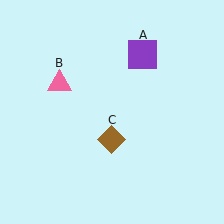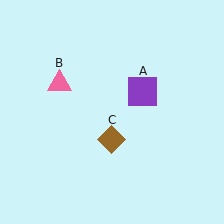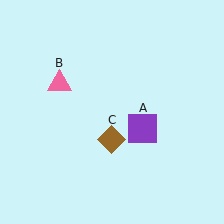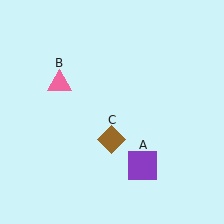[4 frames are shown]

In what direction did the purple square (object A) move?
The purple square (object A) moved down.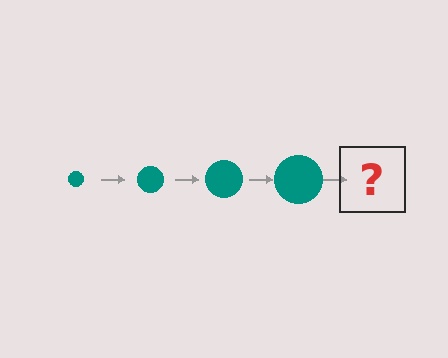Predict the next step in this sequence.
The next step is a teal circle, larger than the previous one.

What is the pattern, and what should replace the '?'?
The pattern is that the circle gets progressively larger each step. The '?' should be a teal circle, larger than the previous one.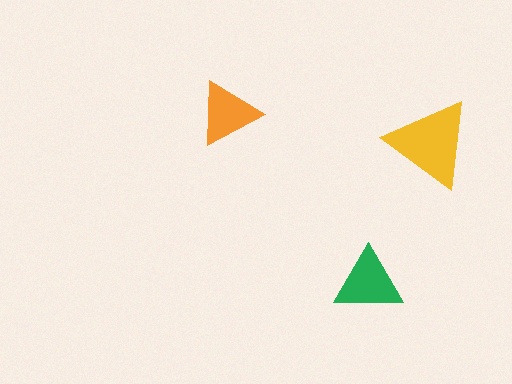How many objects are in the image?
There are 3 objects in the image.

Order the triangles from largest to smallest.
the yellow one, the green one, the orange one.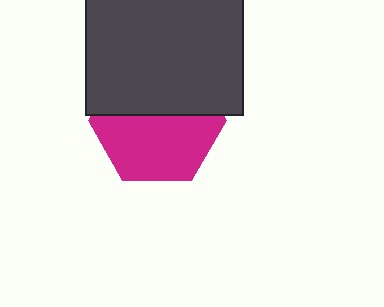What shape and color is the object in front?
The object in front is a dark gray square.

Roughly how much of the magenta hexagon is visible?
About half of it is visible (roughly 55%).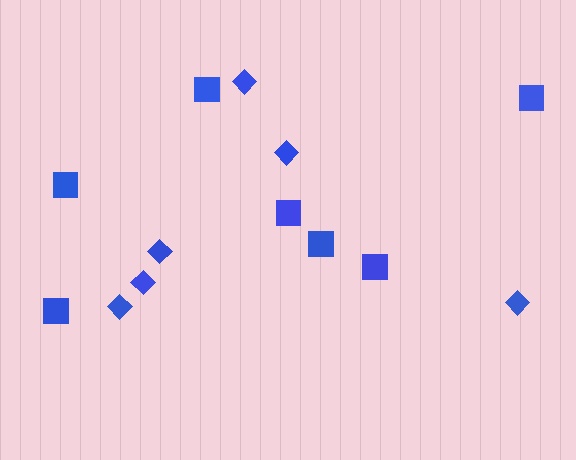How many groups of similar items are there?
There are 2 groups: one group of squares (7) and one group of diamonds (6).